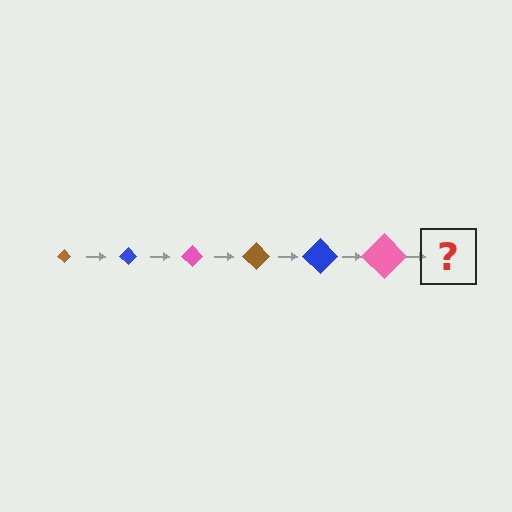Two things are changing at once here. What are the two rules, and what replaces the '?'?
The two rules are that the diamond grows larger each step and the color cycles through brown, blue, and pink. The '?' should be a brown diamond, larger than the previous one.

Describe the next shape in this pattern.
It should be a brown diamond, larger than the previous one.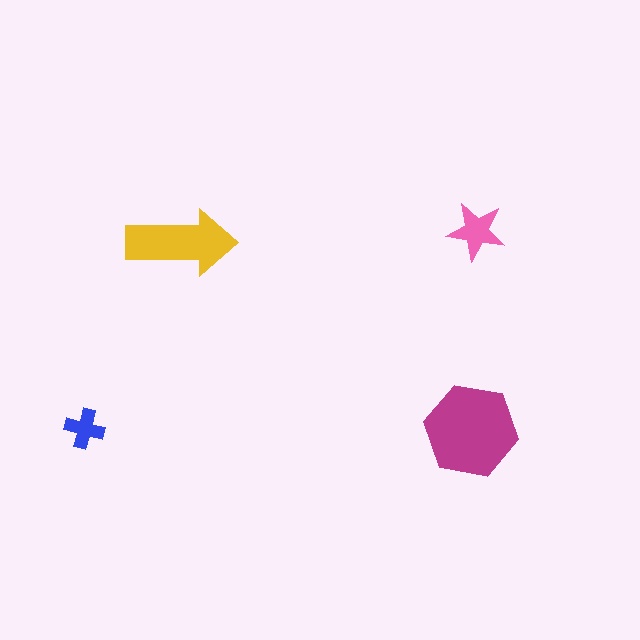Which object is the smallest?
The blue cross.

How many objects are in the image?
There are 4 objects in the image.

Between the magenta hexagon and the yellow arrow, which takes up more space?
The magenta hexagon.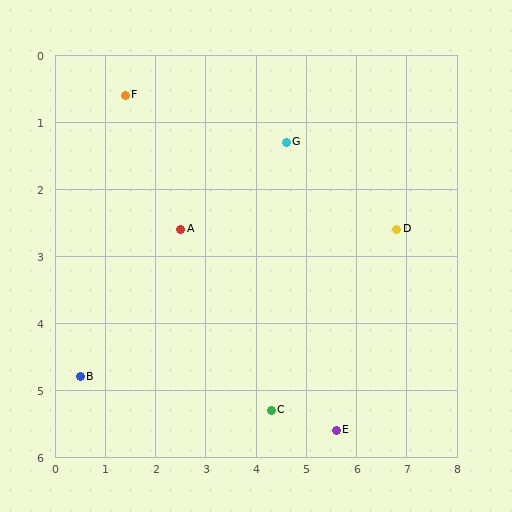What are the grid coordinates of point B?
Point B is at approximately (0.5, 4.8).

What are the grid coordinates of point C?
Point C is at approximately (4.3, 5.3).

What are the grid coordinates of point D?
Point D is at approximately (6.8, 2.6).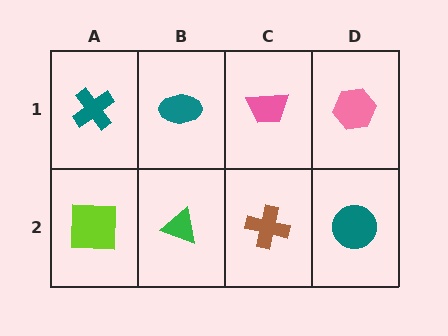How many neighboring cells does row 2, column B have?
3.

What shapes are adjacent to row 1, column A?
A lime square (row 2, column A), a teal ellipse (row 1, column B).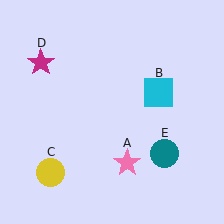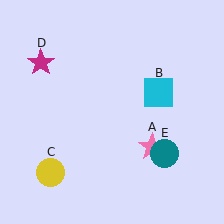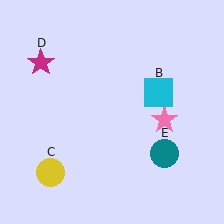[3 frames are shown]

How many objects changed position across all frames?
1 object changed position: pink star (object A).